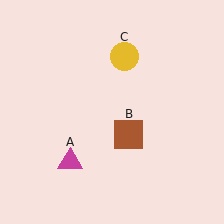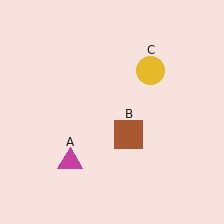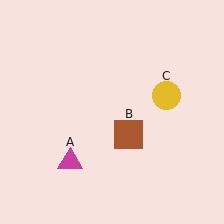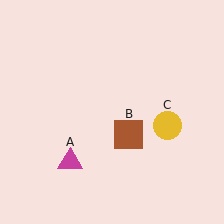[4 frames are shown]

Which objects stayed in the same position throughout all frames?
Magenta triangle (object A) and brown square (object B) remained stationary.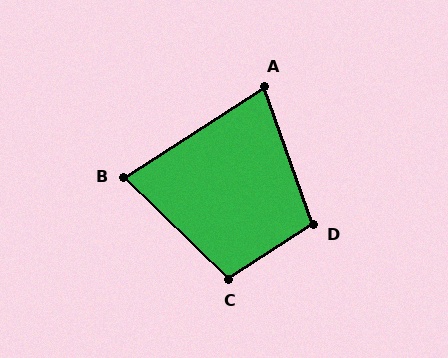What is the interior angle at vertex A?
Approximately 77 degrees (acute).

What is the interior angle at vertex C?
Approximately 103 degrees (obtuse).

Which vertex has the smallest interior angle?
B, at approximately 77 degrees.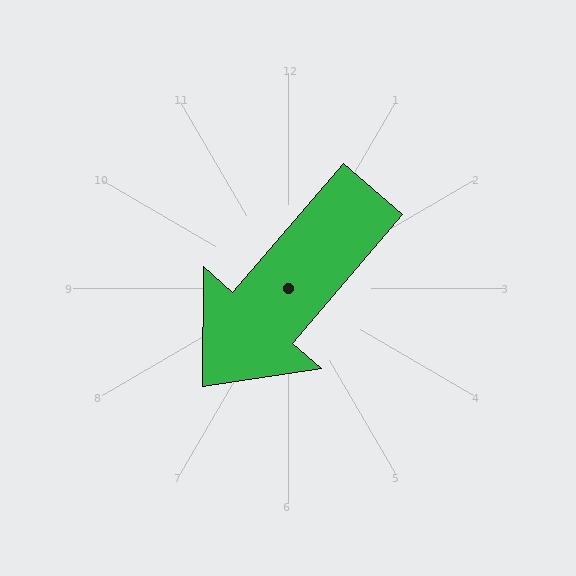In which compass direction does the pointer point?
Southwest.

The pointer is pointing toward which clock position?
Roughly 7 o'clock.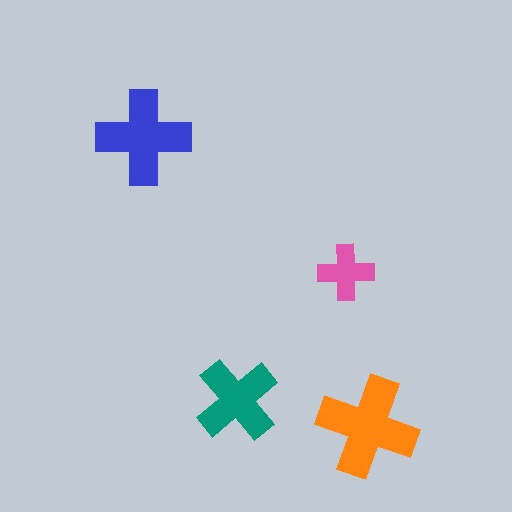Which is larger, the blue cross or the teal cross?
The blue one.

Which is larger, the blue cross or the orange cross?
The orange one.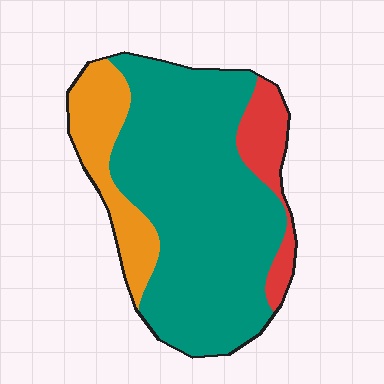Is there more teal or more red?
Teal.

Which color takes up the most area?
Teal, at roughly 70%.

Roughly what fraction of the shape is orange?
Orange takes up about one sixth (1/6) of the shape.